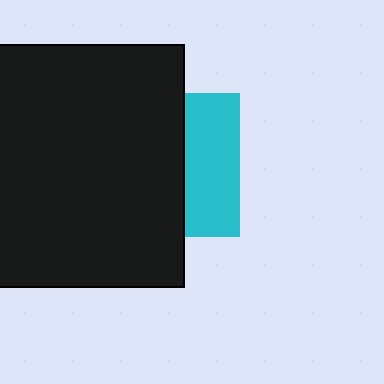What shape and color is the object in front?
The object in front is a black square.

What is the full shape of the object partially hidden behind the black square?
The partially hidden object is a cyan square.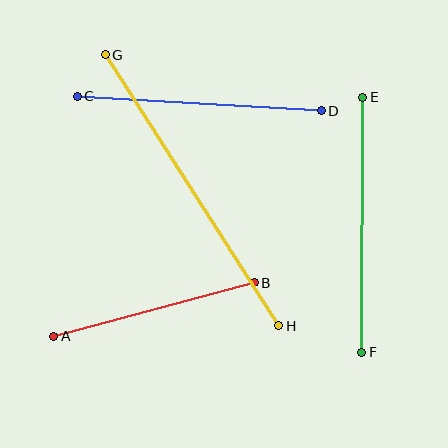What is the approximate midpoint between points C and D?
The midpoint is at approximately (199, 104) pixels.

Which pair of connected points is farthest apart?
Points G and H are farthest apart.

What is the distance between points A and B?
The distance is approximately 208 pixels.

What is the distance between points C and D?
The distance is approximately 244 pixels.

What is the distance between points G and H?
The distance is approximately 322 pixels.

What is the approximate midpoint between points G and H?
The midpoint is at approximately (192, 190) pixels.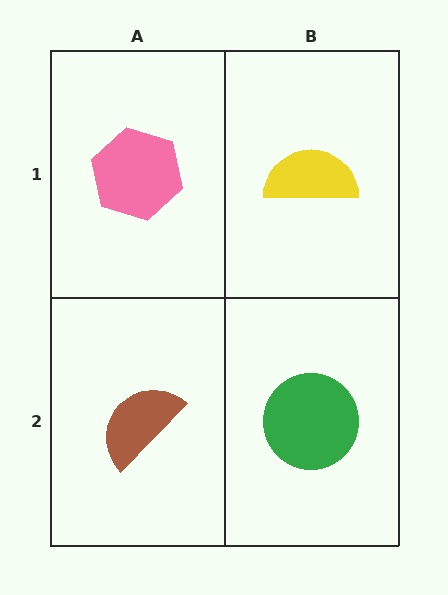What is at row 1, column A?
A pink hexagon.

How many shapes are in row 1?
2 shapes.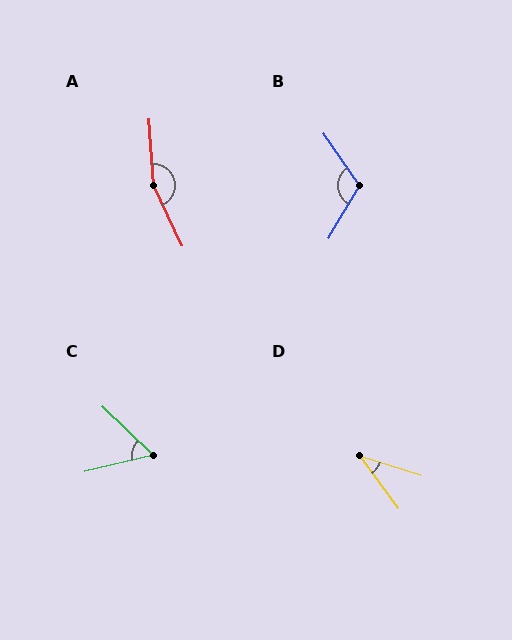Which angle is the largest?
A, at approximately 159 degrees.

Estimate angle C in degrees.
Approximately 57 degrees.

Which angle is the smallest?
D, at approximately 37 degrees.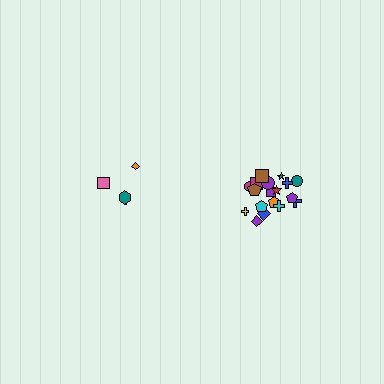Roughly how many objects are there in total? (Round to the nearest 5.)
Roughly 20 objects in total.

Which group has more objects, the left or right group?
The right group.